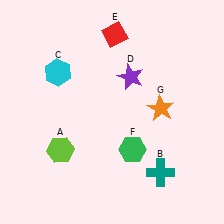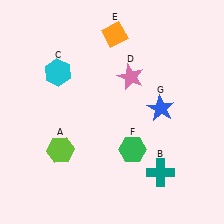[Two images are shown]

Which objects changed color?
D changed from purple to pink. E changed from red to orange. G changed from orange to blue.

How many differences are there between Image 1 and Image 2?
There are 3 differences between the two images.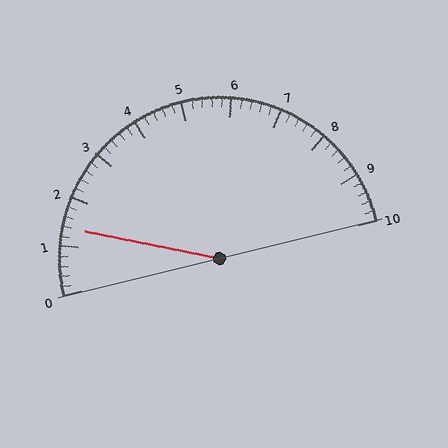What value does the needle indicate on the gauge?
The needle indicates approximately 1.4.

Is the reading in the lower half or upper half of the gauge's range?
The reading is in the lower half of the range (0 to 10).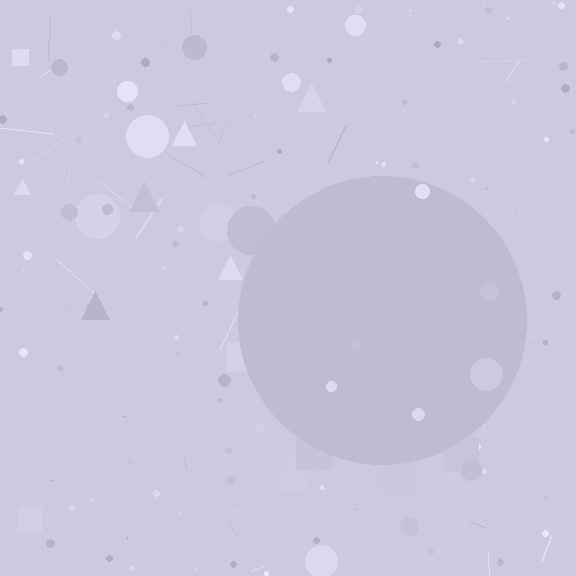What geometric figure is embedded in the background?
A circle is embedded in the background.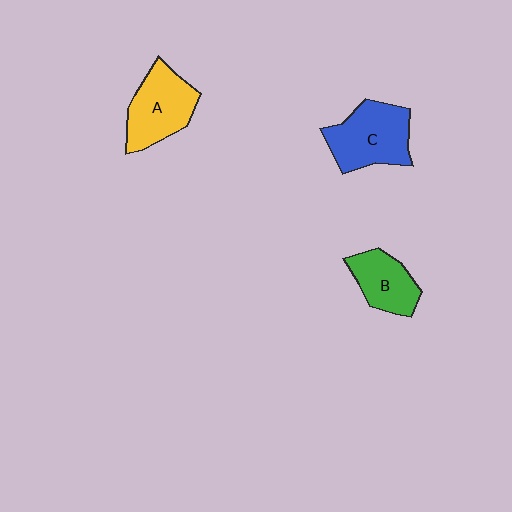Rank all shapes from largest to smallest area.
From largest to smallest: C (blue), A (yellow), B (green).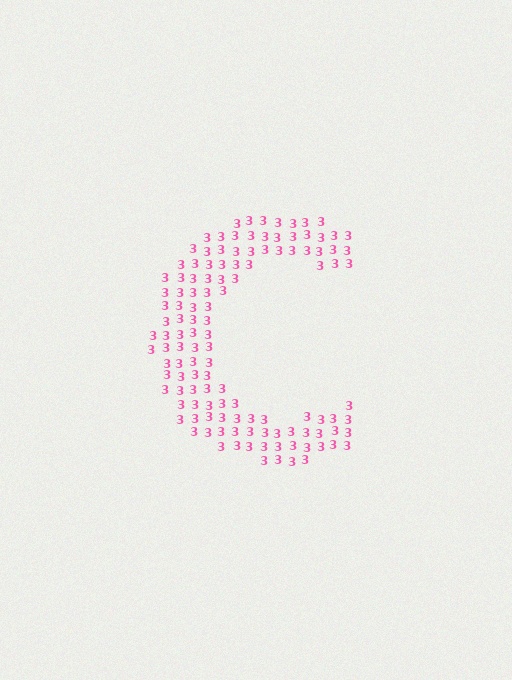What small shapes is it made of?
It is made of small digit 3's.